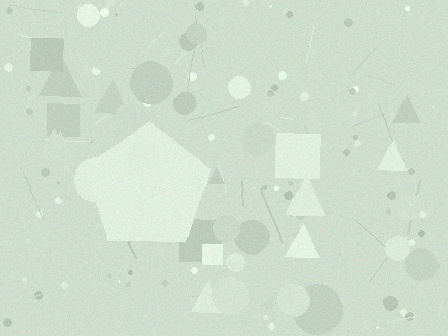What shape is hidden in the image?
A pentagon is hidden in the image.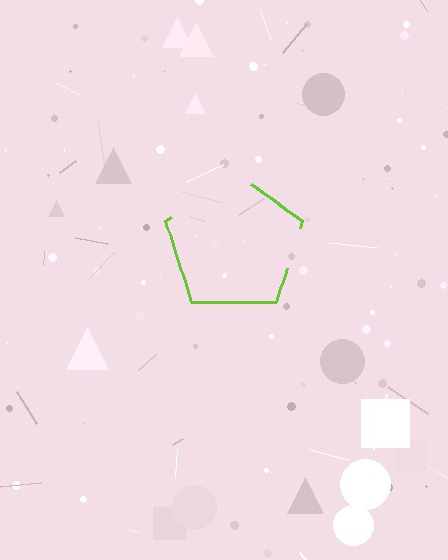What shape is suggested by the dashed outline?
The dashed outline suggests a pentagon.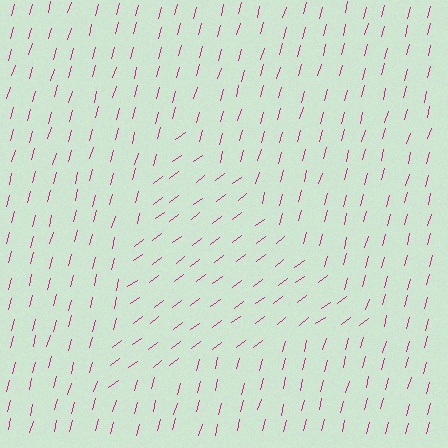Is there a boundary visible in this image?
Yes, there is a texture boundary formed by a change in line orientation.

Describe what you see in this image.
The image is filled with small magenta line segments. A triangle region in the image has lines oriented differently from the surrounding lines, creating a visible texture boundary.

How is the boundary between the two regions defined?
The boundary is defined purely by a change in line orientation (approximately 37 degrees difference). All lines are the same color and thickness.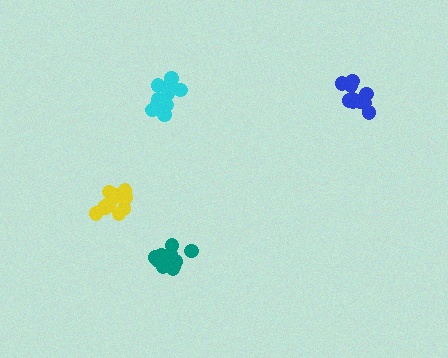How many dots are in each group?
Group 1: 11 dots, Group 2: 11 dots, Group 3: 11 dots, Group 4: 14 dots (47 total).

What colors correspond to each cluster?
The clusters are colored: blue, cyan, yellow, teal.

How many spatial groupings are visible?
There are 4 spatial groupings.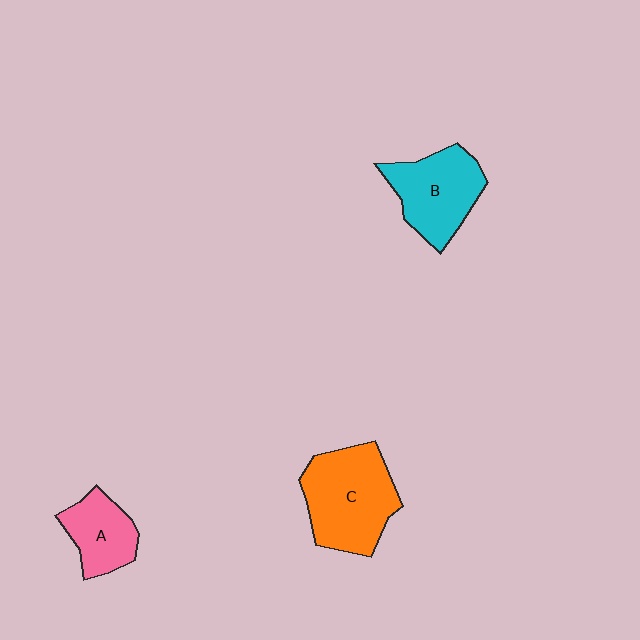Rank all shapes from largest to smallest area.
From largest to smallest: C (orange), B (cyan), A (pink).